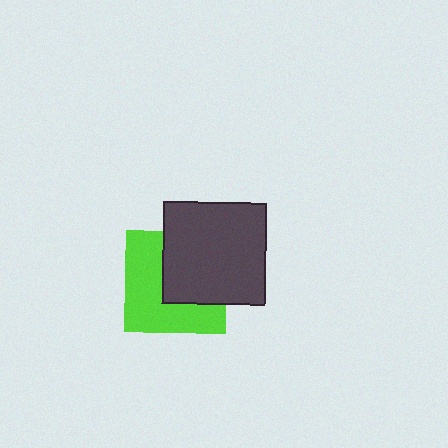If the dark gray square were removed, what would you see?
You would see the complete lime square.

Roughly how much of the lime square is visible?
About half of it is visible (roughly 54%).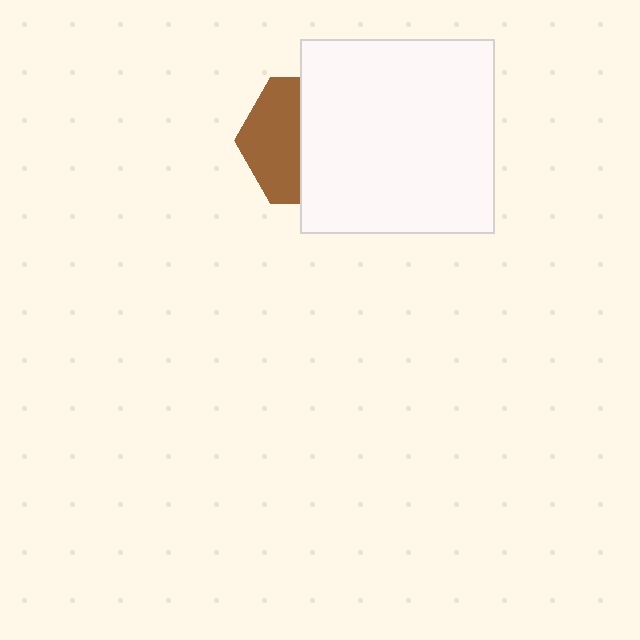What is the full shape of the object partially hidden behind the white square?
The partially hidden object is a brown hexagon.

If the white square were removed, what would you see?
You would see the complete brown hexagon.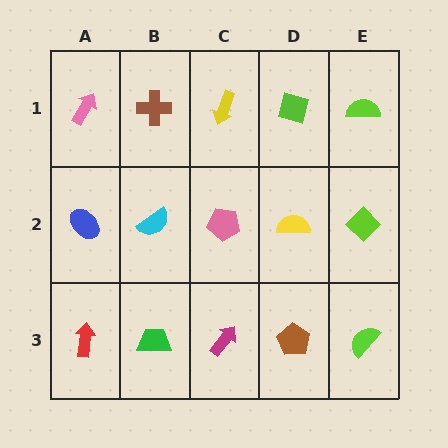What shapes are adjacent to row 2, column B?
A brown cross (row 1, column B), a green trapezoid (row 3, column B), a blue ellipse (row 2, column A), a pink pentagon (row 2, column C).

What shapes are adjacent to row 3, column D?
A yellow semicircle (row 2, column D), a magenta arrow (row 3, column C), a lime semicircle (row 3, column E).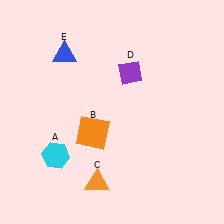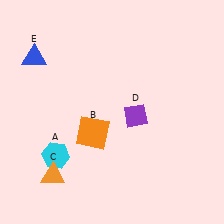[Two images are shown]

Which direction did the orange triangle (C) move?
The orange triangle (C) moved left.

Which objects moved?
The objects that moved are: the orange triangle (C), the purple diamond (D), the blue triangle (E).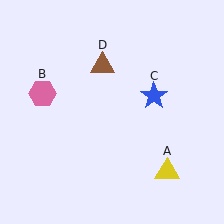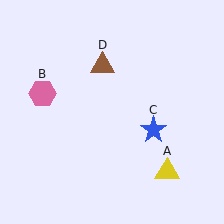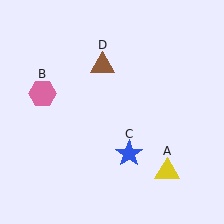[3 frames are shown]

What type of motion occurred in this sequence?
The blue star (object C) rotated clockwise around the center of the scene.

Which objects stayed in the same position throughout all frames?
Yellow triangle (object A) and pink hexagon (object B) and brown triangle (object D) remained stationary.